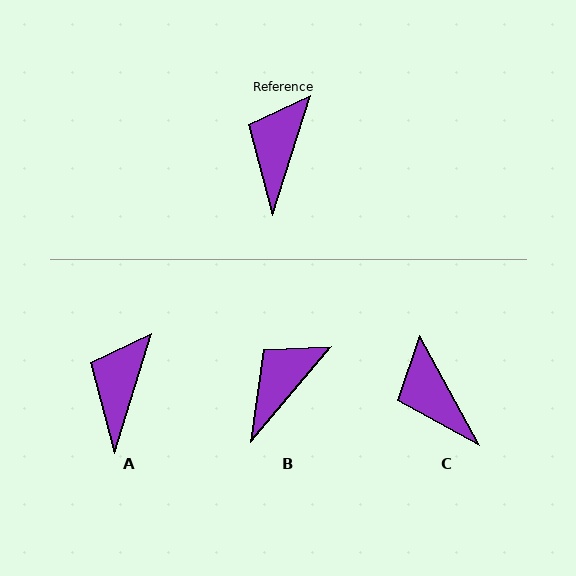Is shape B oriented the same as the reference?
No, it is off by about 23 degrees.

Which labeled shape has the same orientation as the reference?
A.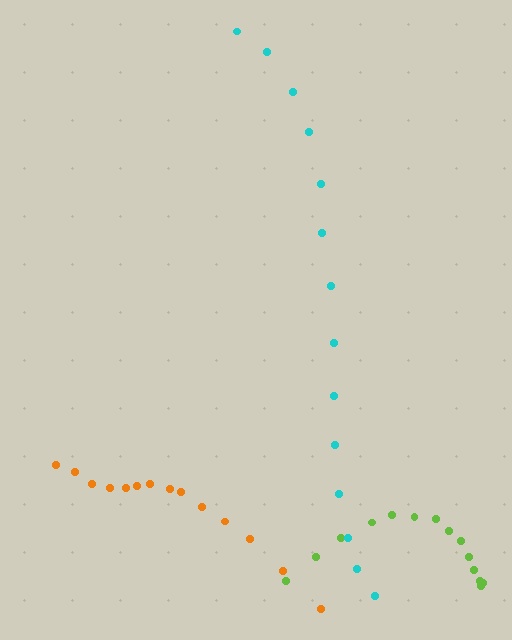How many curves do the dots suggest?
There are 3 distinct paths.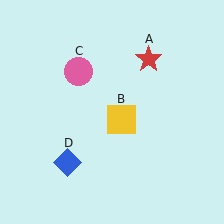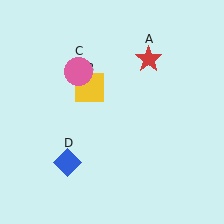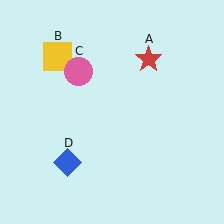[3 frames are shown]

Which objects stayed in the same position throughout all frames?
Red star (object A) and pink circle (object C) and blue diamond (object D) remained stationary.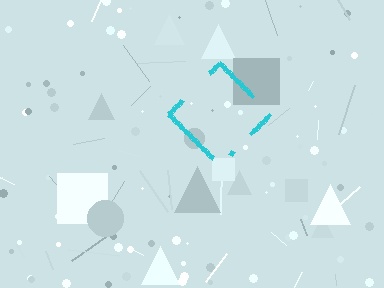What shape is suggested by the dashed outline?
The dashed outline suggests a diamond.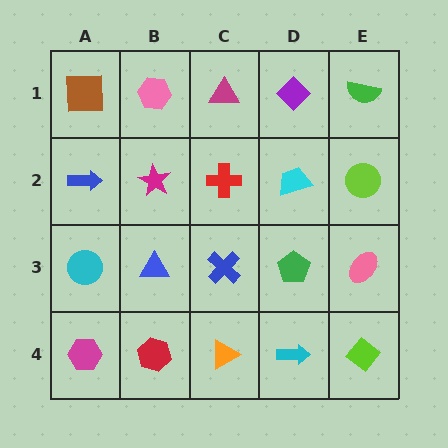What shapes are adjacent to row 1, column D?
A cyan trapezoid (row 2, column D), a magenta triangle (row 1, column C), a green semicircle (row 1, column E).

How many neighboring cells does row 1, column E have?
2.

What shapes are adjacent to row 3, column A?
A blue arrow (row 2, column A), a magenta hexagon (row 4, column A), a blue triangle (row 3, column B).